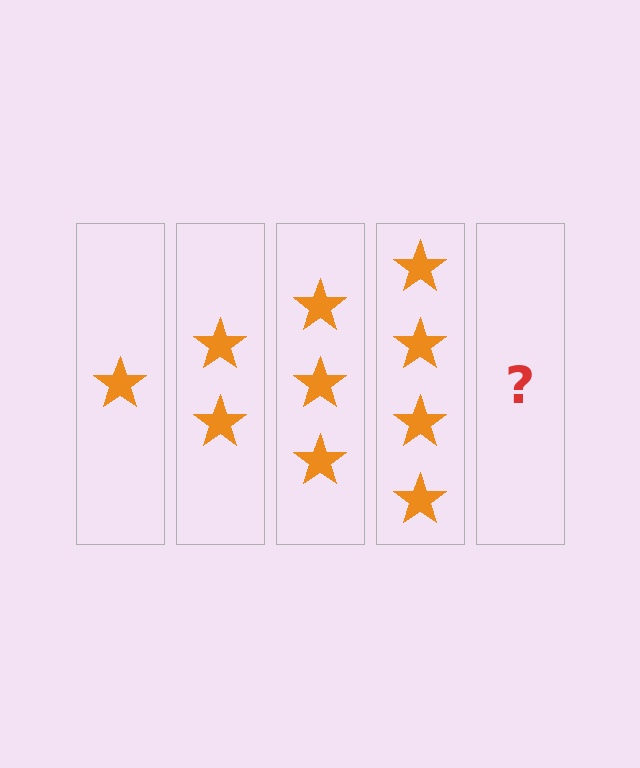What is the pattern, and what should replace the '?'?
The pattern is that each step adds one more star. The '?' should be 5 stars.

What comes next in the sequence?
The next element should be 5 stars.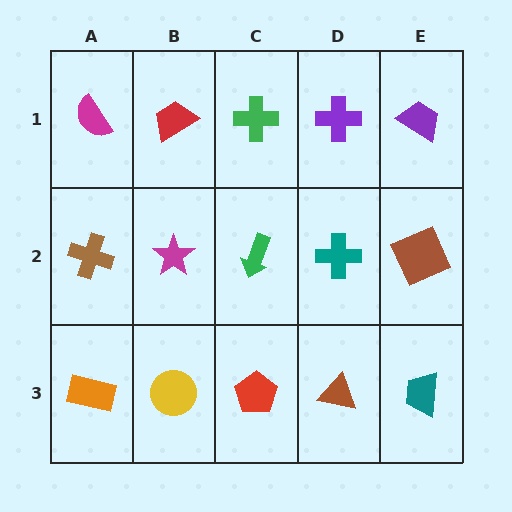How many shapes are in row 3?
5 shapes.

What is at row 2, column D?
A teal cross.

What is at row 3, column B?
A yellow circle.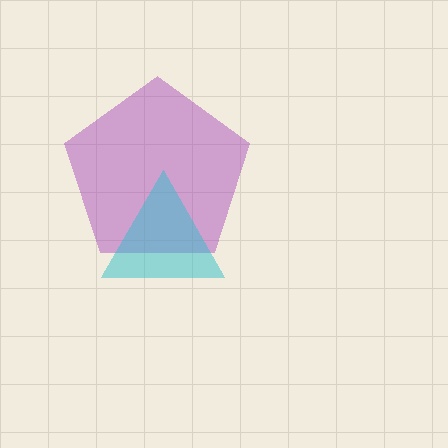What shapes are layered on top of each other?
The layered shapes are: a purple pentagon, a cyan triangle.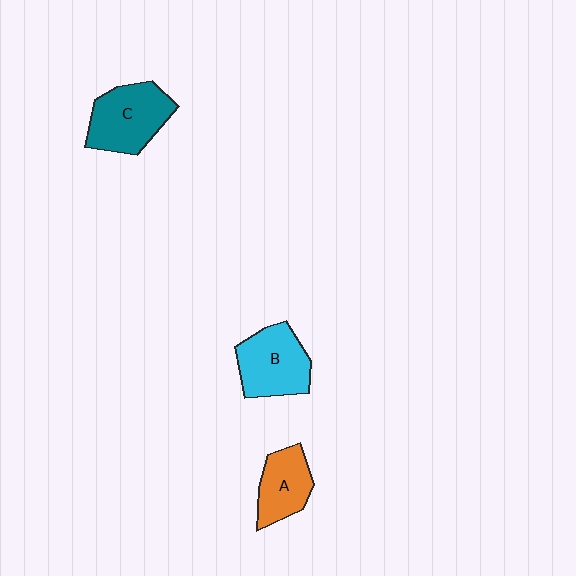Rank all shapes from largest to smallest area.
From largest to smallest: C (teal), B (cyan), A (orange).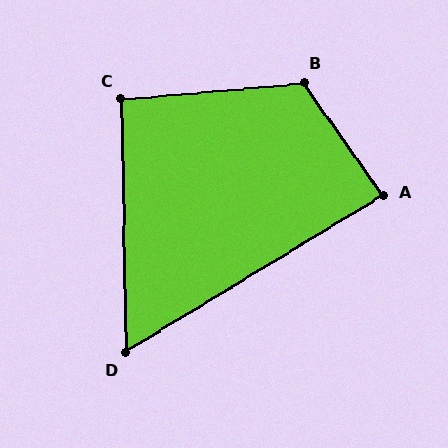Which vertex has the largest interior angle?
B, at approximately 120 degrees.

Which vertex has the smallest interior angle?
D, at approximately 60 degrees.